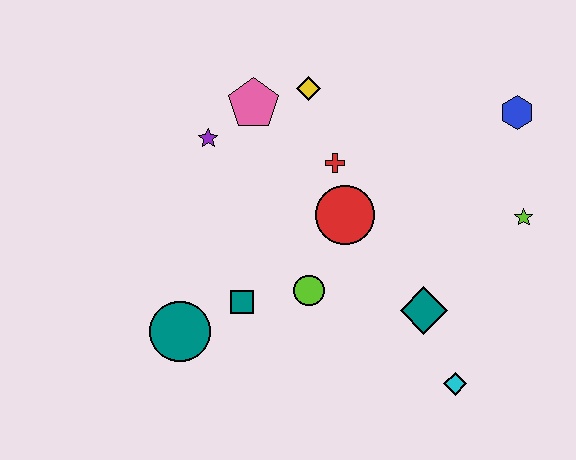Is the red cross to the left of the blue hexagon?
Yes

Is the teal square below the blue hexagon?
Yes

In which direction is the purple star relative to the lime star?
The purple star is to the left of the lime star.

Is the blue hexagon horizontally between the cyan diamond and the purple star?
No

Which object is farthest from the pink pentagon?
The cyan diamond is farthest from the pink pentagon.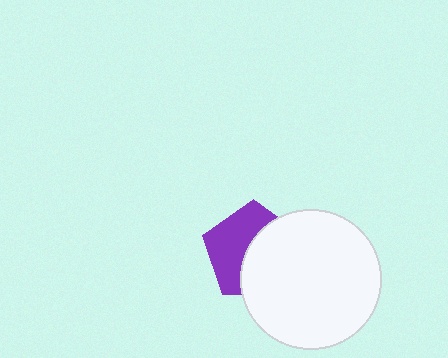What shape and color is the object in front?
The object in front is a white circle.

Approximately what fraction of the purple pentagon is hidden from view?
Roughly 52% of the purple pentagon is hidden behind the white circle.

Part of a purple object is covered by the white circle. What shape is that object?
It is a pentagon.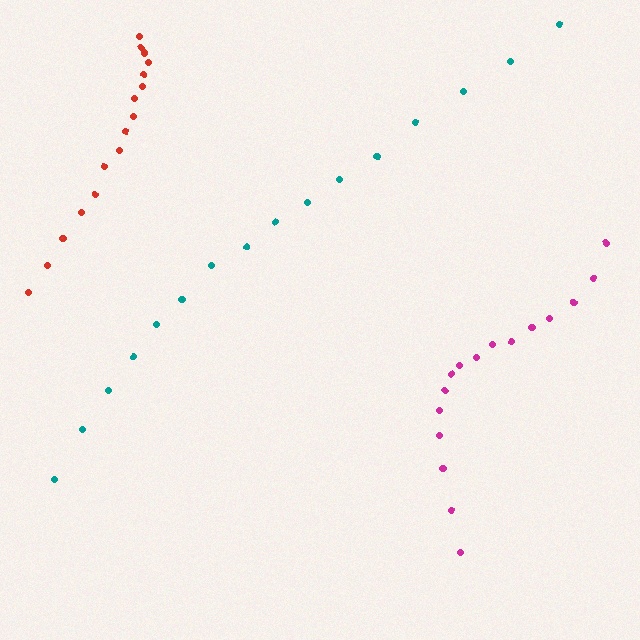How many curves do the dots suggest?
There are 3 distinct paths.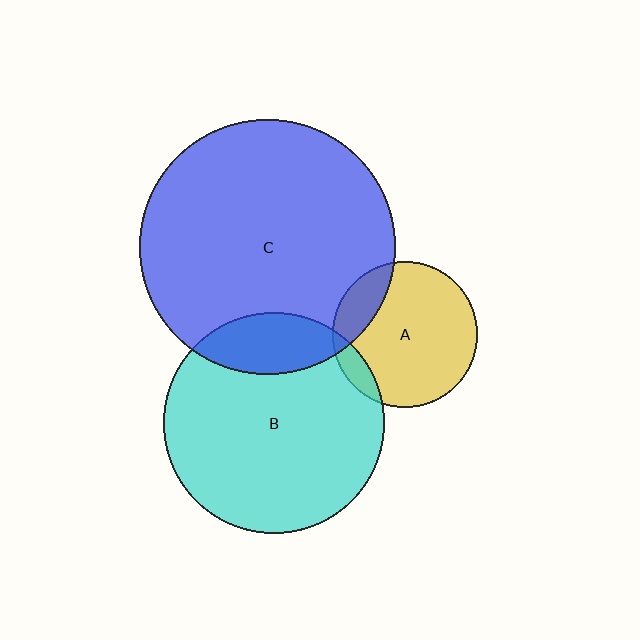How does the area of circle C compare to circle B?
Approximately 1.3 times.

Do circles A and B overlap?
Yes.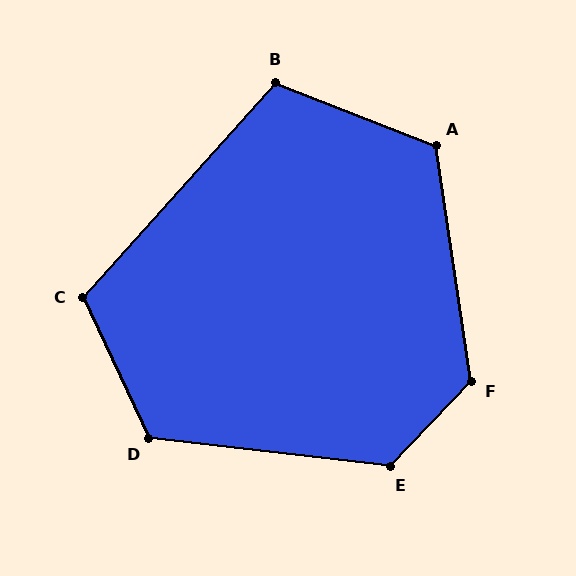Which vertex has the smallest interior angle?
B, at approximately 111 degrees.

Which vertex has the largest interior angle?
F, at approximately 128 degrees.